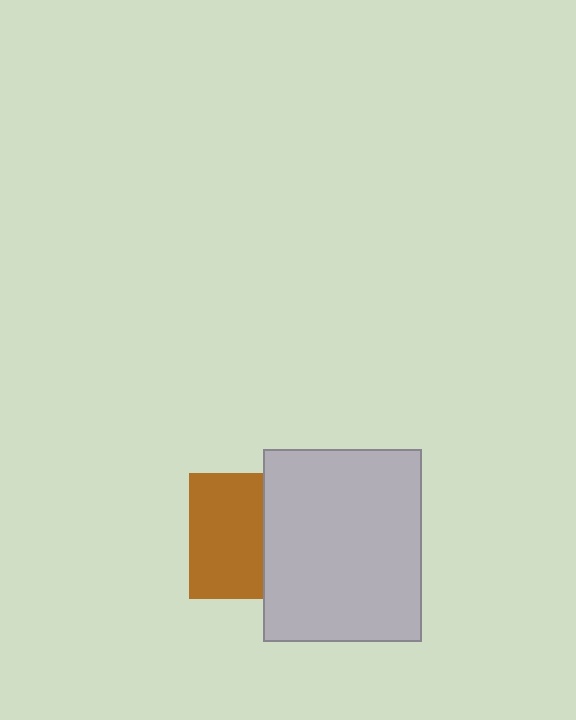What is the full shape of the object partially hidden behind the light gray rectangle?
The partially hidden object is a brown square.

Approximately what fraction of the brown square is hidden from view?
Roughly 41% of the brown square is hidden behind the light gray rectangle.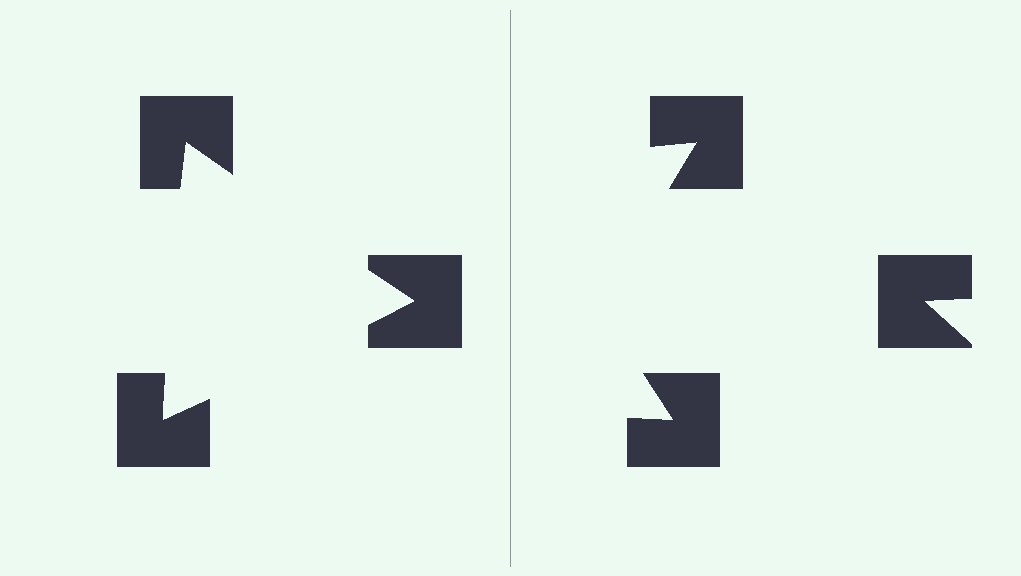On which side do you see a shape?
An illusory triangle appears on the left side. On the right side the wedge cuts are rotated, so no coherent shape forms.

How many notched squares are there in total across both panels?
6 — 3 on each side.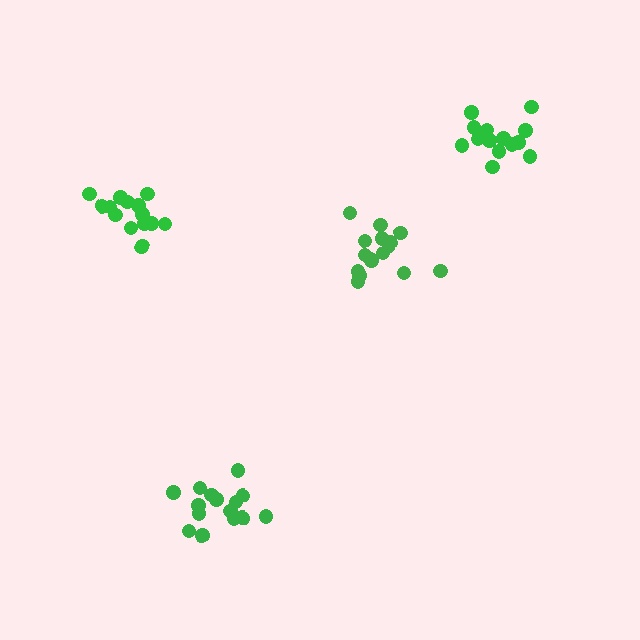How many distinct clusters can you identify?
There are 4 distinct clusters.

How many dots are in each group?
Group 1: 16 dots, Group 2: 15 dots, Group 3: 14 dots, Group 4: 15 dots (60 total).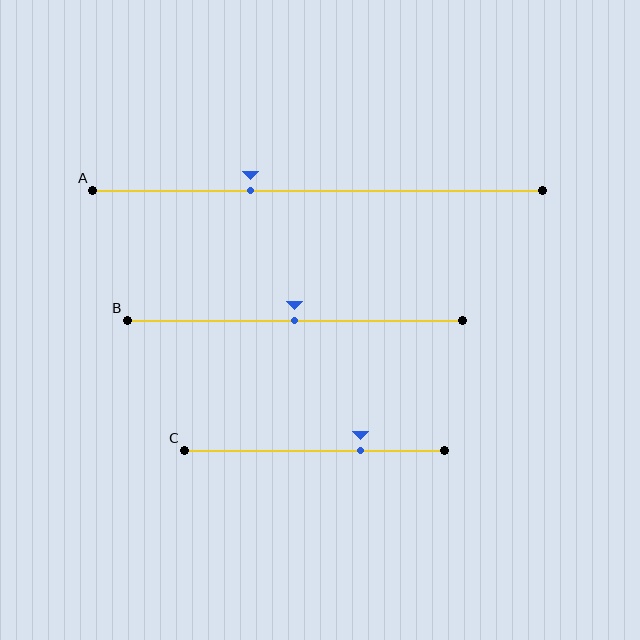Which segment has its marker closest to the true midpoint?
Segment B has its marker closest to the true midpoint.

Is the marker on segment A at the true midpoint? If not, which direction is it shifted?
No, the marker on segment A is shifted to the left by about 15% of the segment length.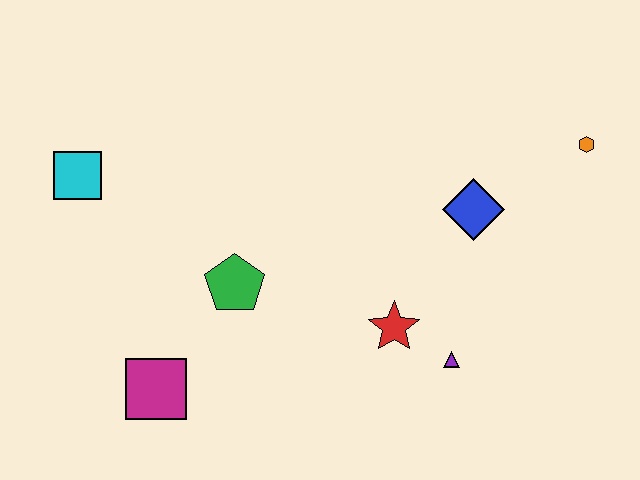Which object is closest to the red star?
The purple triangle is closest to the red star.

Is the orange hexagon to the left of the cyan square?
No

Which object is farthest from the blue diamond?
The cyan square is farthest from the blue diamond.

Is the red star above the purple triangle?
Yes